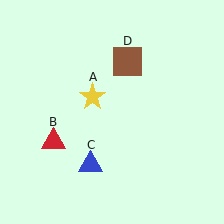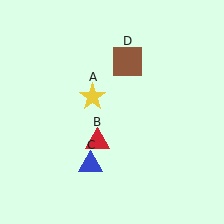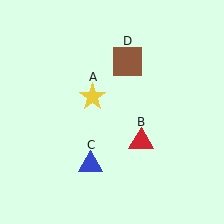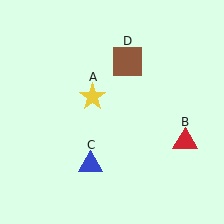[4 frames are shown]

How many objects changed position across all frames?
1 object changed position: red triangle (object B).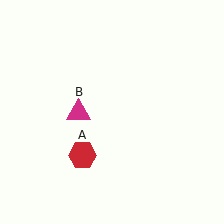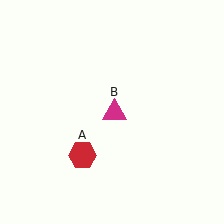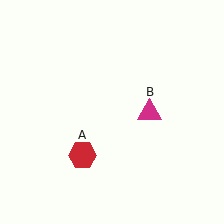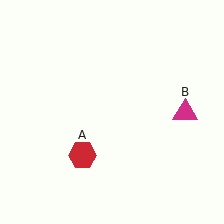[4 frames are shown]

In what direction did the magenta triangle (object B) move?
The magenta triangle (object B) moved right.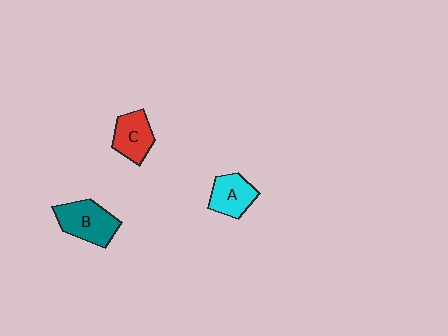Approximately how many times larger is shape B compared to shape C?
Approximately 1.3 times.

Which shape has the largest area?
Shape B (teal).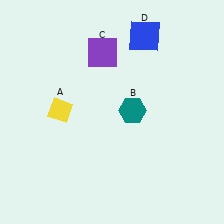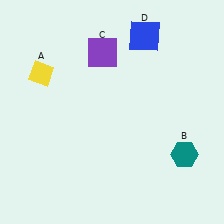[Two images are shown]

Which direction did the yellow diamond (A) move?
The yellow diamond (A) moved up.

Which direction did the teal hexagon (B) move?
The teal hexagon (B) moved right.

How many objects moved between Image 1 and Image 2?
2 objects moved between the two images.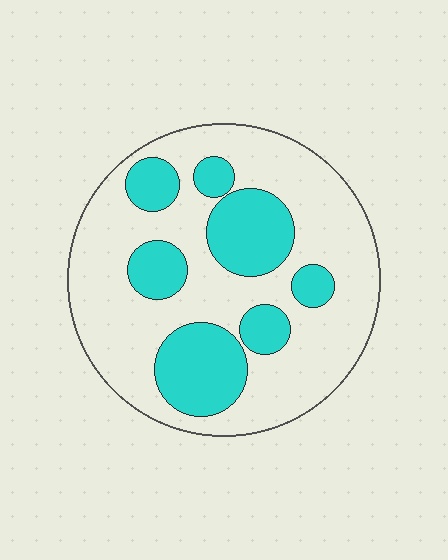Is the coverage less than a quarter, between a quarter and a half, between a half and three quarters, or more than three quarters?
Between a quarter and a half.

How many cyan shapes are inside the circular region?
7.